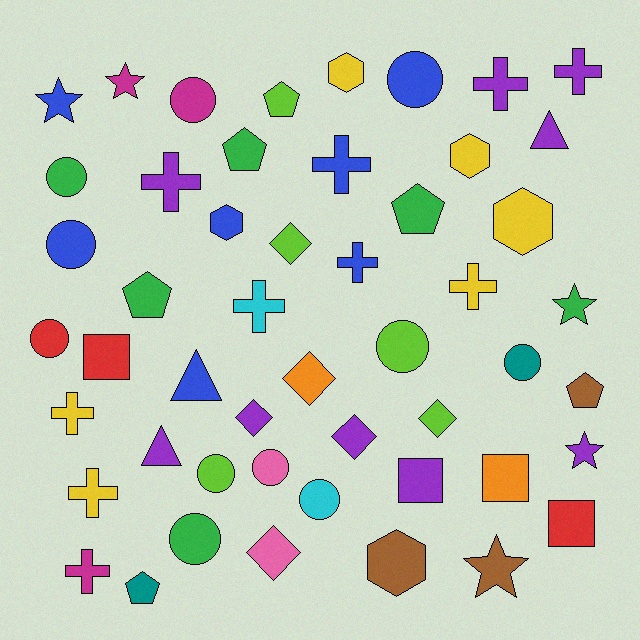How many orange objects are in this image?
There are 2 orange objects.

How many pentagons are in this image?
There are 6 pentagons.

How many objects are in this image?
There are 50 objects.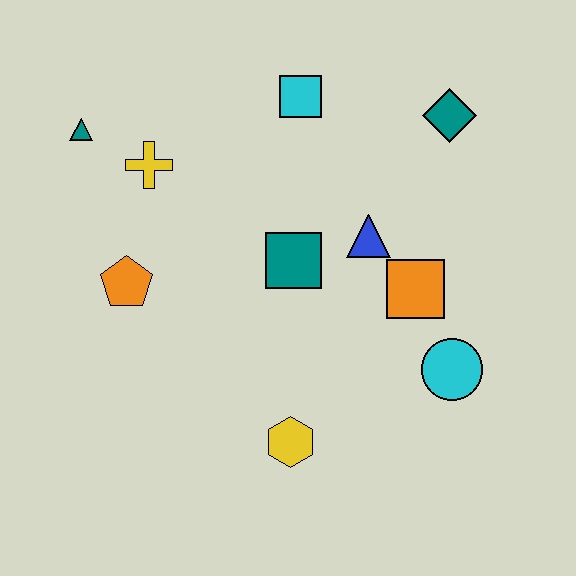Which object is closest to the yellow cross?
The teal triangle is closest to the yellow cross.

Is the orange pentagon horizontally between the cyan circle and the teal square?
No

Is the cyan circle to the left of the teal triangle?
No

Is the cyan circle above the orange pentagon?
No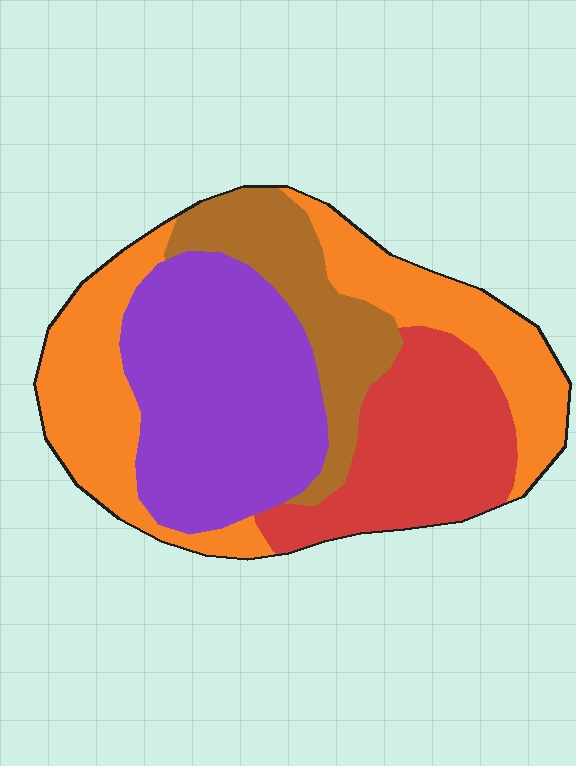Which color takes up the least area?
Brown, at roughly 15%.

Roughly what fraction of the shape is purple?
Purple takes up about one third (1/3) of the shape.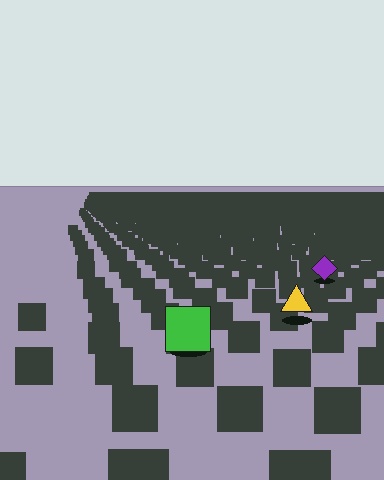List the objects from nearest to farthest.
From nearest to farthest: the green square, the yellow triangle, the purple diamond.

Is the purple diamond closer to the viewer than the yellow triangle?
No. The yellow triangle is closer — you can tell from the texture gradient: the ground texture is coarser near it.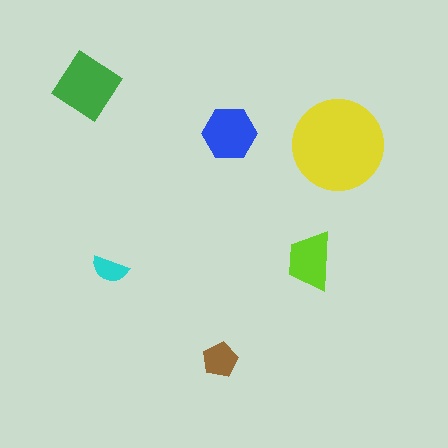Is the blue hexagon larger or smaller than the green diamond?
Smaller.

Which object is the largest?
The yellow circle.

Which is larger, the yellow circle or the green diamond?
The yellow circle.